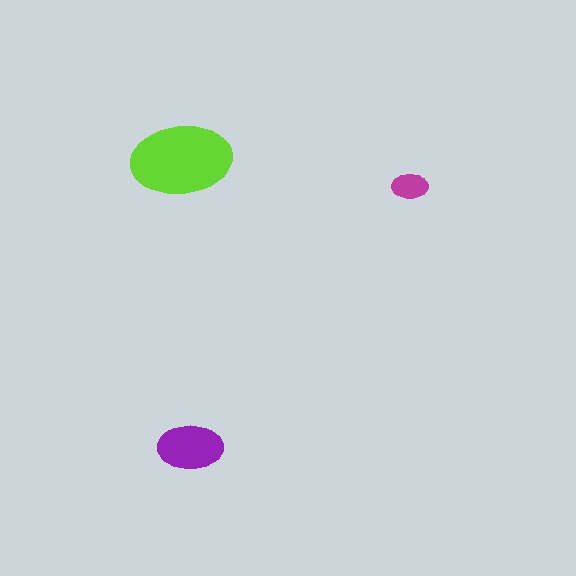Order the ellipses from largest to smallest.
the lime one, the purple one, the magenta one.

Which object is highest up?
The lime ellipse is topmost.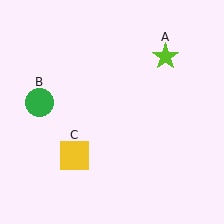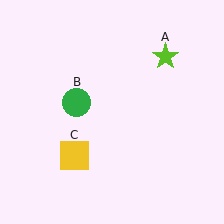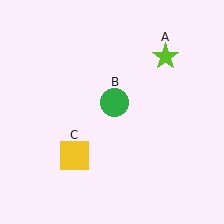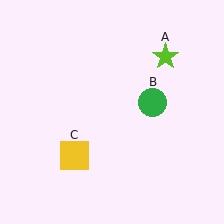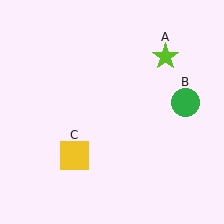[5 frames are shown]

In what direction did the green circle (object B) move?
The green circle (object B) moved right.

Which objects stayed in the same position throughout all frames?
Lime star (object A) and yellow square (object C) remained stationary.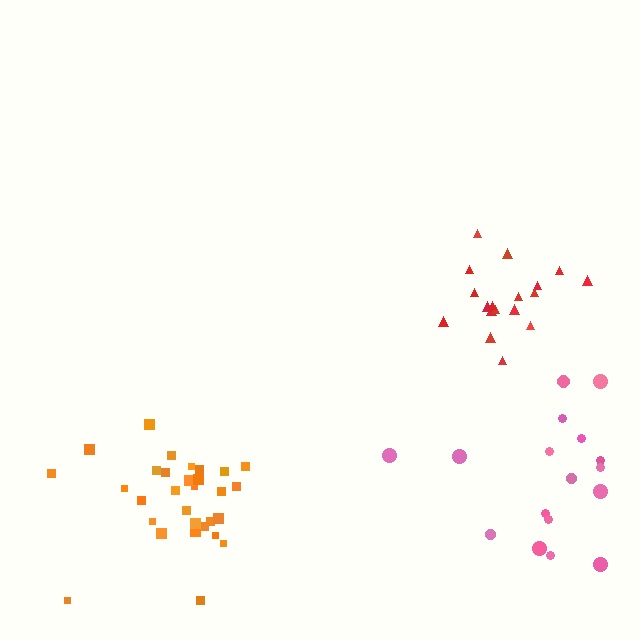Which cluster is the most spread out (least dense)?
Pink.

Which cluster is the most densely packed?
Red.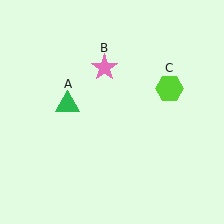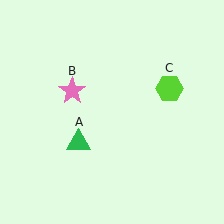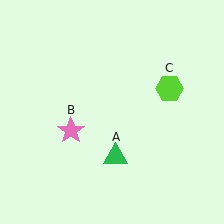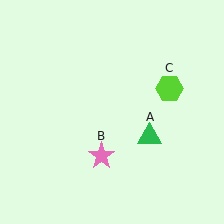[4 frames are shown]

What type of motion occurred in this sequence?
The green triangle (object A), pink star (object B) rotated counterclockwise around the center of the scene.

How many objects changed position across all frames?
2 objects changed position: green triangle (object A), pink star (object B).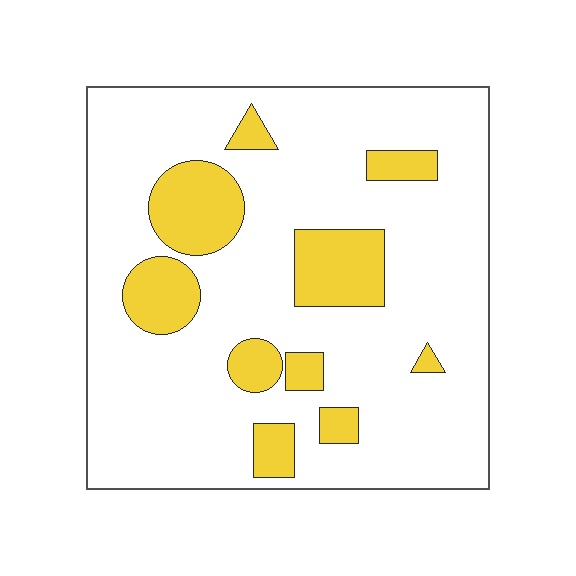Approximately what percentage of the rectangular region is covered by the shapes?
Approximately 20%.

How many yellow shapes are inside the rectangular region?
10.